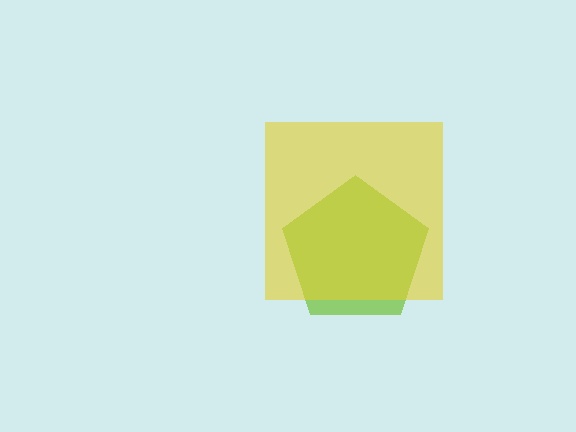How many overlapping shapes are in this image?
There are 2 overlapping shapes in the image.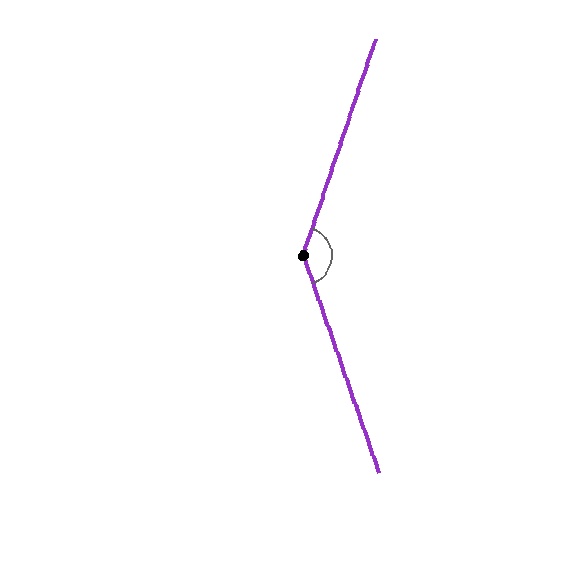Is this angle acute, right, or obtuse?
It is obtuse.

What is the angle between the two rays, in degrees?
Approximately 142 degrees.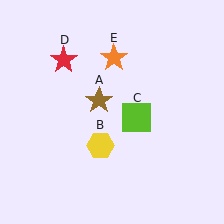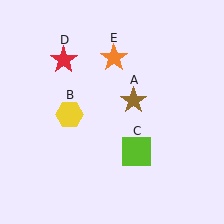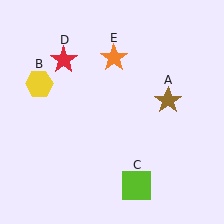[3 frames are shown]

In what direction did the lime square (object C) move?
The lime square (object C) moved down.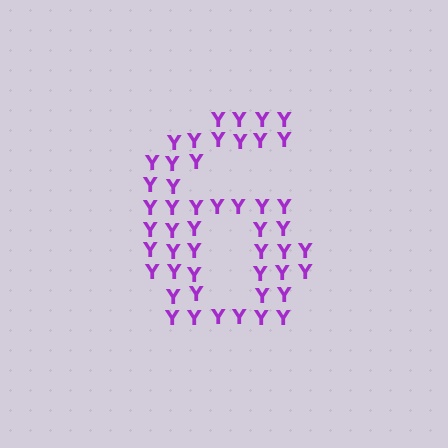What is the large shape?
The large shape is the digit 6.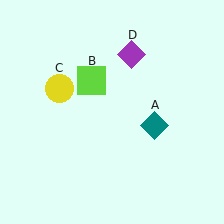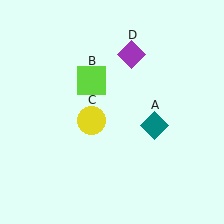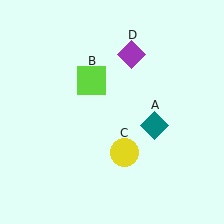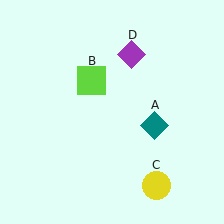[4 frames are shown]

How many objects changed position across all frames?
1 object changed position: yellow circle (object C).